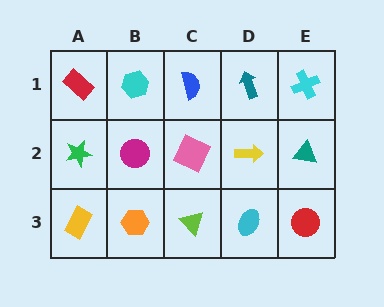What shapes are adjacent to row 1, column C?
A pink square (row 2, column C), a cyan hexagon (row 1, column B), a teal arrow (row 1, column D).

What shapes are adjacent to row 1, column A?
A green star (row 2, column A), a cyan hexagon (row 1, column B).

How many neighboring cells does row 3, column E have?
2.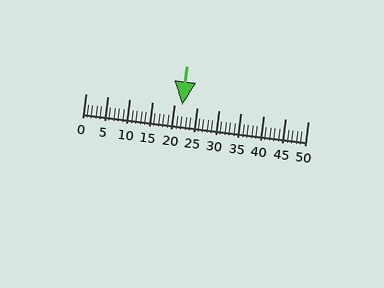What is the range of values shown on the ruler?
The ruler shows values from 0 to 50.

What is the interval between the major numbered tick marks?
The major tick marks are spaced 5 units apart.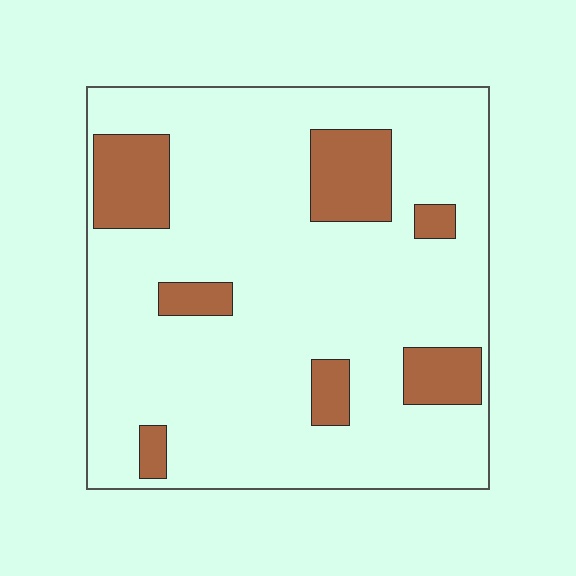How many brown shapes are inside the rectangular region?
7.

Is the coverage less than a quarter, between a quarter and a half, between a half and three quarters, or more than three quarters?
Less than a quarter.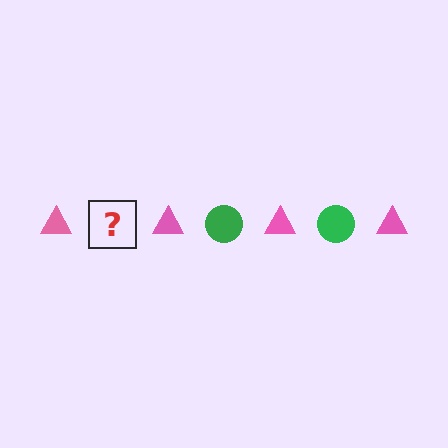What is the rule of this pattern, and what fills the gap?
The rule is that the pattern alternates between pink triangle and green circle. The gap should be filled with a green circle.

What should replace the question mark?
The question mark should be replaced with a green circle.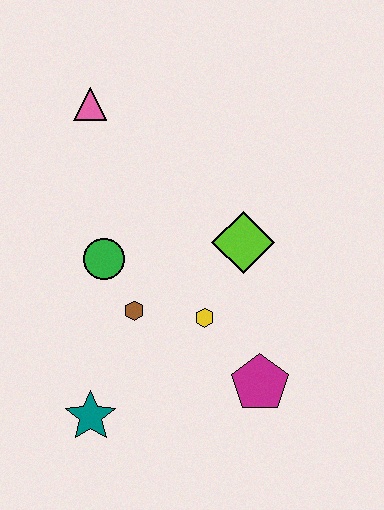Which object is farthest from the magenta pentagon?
The pink triangle is farthest from the magenta pentagon.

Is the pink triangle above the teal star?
Yes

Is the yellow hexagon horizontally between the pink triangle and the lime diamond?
Yes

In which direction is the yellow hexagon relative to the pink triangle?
The yellow hexagon is below the pink triangle.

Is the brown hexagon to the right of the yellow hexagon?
No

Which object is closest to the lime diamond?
The yellow hexagon is closest to the lime diamond.